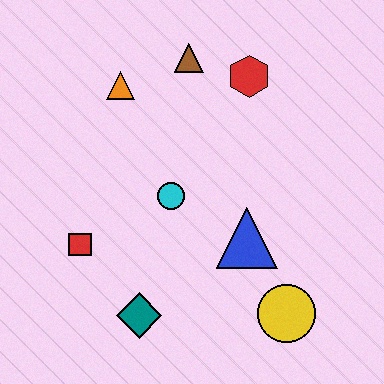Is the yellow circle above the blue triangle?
No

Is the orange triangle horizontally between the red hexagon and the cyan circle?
No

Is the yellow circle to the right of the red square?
Yes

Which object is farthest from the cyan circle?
The yellow circle is farthest from the cyan circle.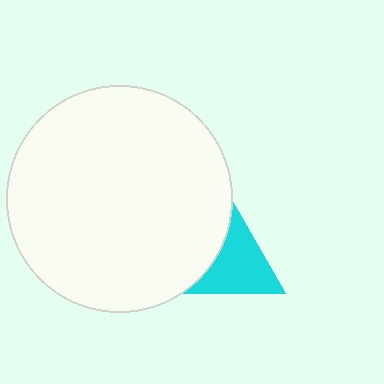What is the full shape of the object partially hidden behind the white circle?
The partially hidden object is a cyan triangle.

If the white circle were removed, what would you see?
You would see the complete cyan triangle.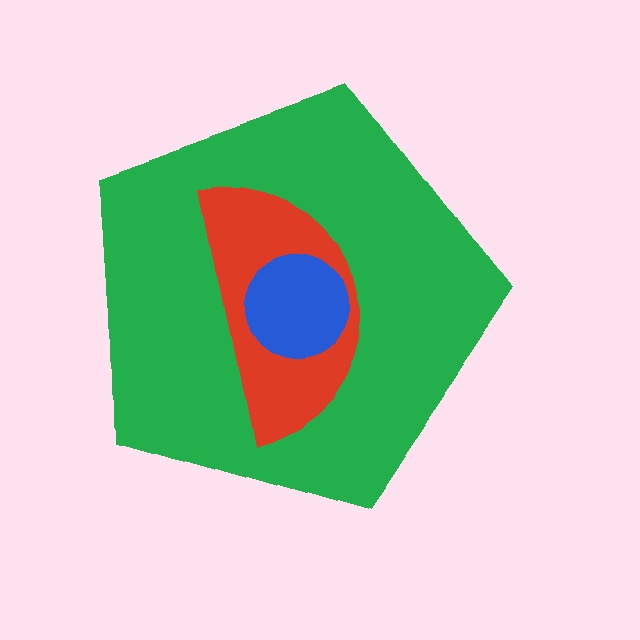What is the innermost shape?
The blue circle.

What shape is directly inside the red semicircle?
The blue circle.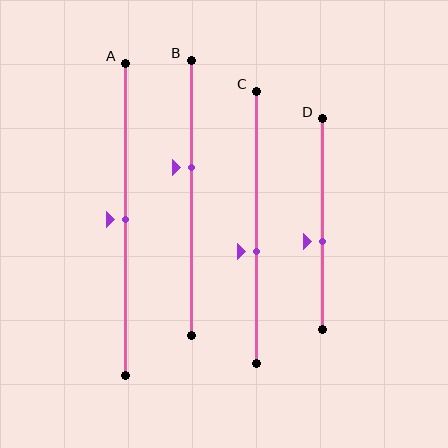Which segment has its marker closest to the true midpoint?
Segment A has its marker closest to the true midpoint.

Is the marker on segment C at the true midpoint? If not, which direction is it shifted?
No, the marker on segment C is shifted downward by about 9% of the segment length.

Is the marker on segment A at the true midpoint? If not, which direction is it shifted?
Yes, the marker on segment A is at the true midpoint.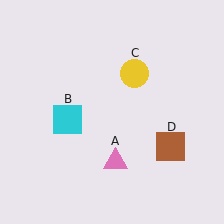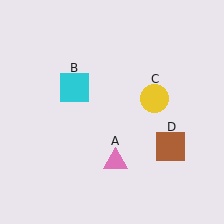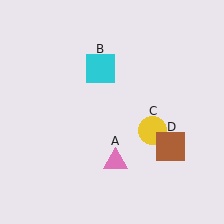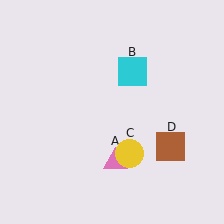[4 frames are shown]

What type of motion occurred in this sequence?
The cyan square (object B), yellow circle (object C) rotated clockwise around the center of the scene.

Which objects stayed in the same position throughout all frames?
Pink triangle (object A) and brown square (object D) remained stationary.